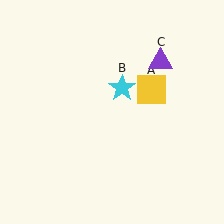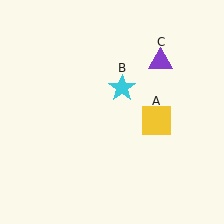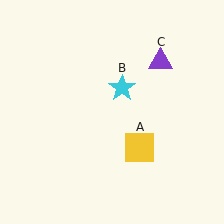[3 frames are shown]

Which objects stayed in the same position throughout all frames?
Cyan star (object B) and purple triangle (object C) remained stationary.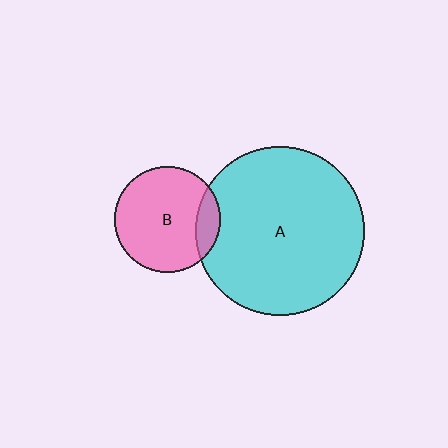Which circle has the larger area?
Circle A (cyan).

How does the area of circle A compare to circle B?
Approximately 2.6 times.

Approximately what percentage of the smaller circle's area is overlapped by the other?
Approximately 15%.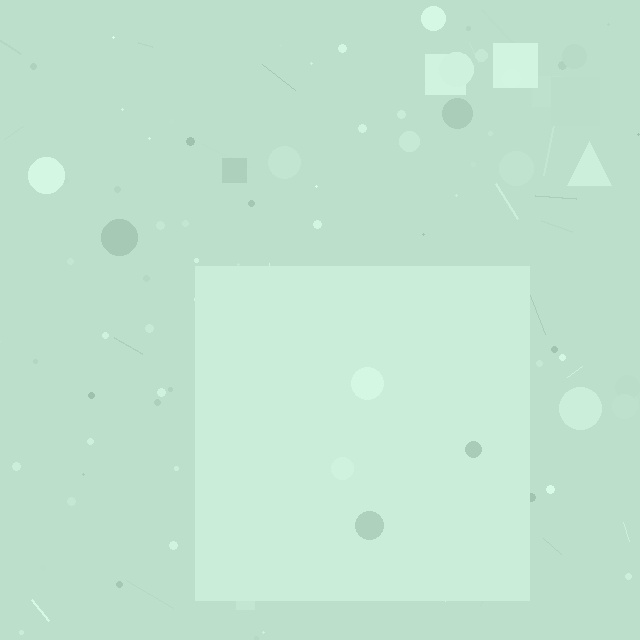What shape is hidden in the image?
A square is hidden in the image.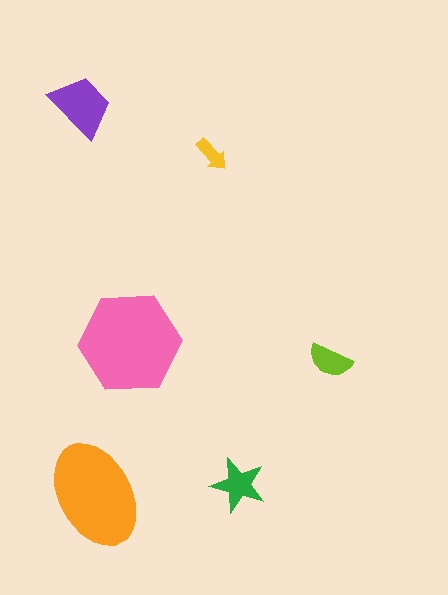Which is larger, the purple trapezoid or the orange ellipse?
The orange ellipse.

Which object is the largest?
The pink hexagon.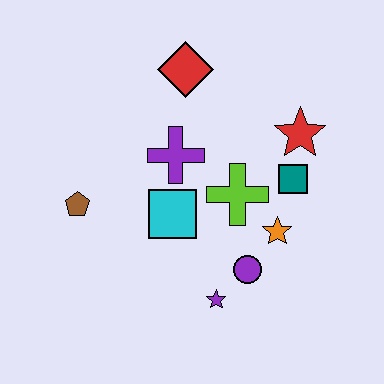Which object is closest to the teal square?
The red star is closest to the teal square.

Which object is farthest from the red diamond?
The purple star is farthest from the red diamond.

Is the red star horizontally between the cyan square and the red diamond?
No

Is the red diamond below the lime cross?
No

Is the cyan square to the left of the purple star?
Yes